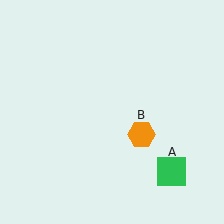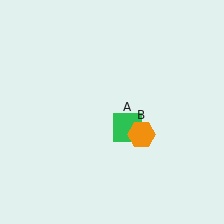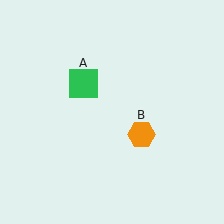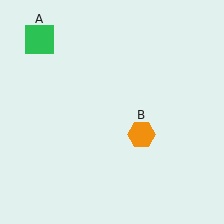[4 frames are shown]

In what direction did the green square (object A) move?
The green square (object A) moved up and to the left.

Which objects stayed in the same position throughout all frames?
Orange hexagon (object B) remained stationary.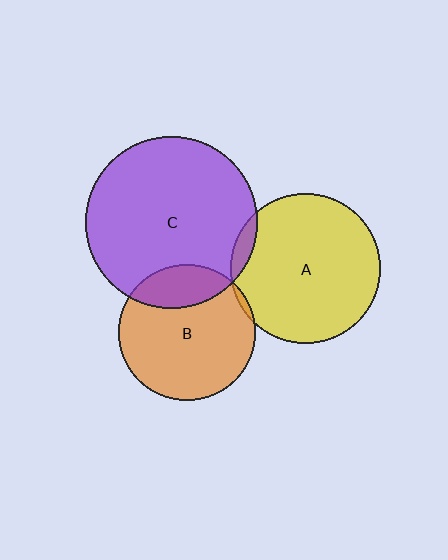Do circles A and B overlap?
Yes.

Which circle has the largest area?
Circle C (purple).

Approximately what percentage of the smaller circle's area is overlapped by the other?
Approximately 5%.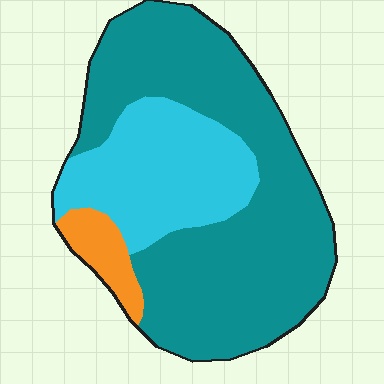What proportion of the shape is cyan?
Cyan covers roughly 30% of the shape.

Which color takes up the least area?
Orange, at roughly 5%.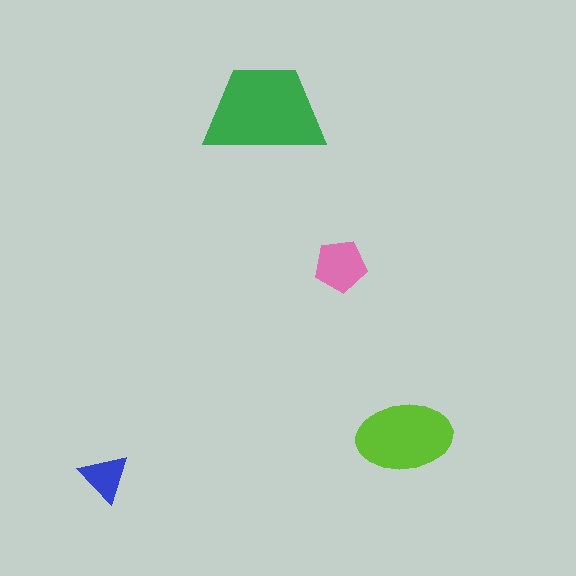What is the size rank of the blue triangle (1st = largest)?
4th.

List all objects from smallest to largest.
The blue triangle, the pink pentagon, the lime ellipse, the green trapezoid.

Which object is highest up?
The green trapezoid is topmost.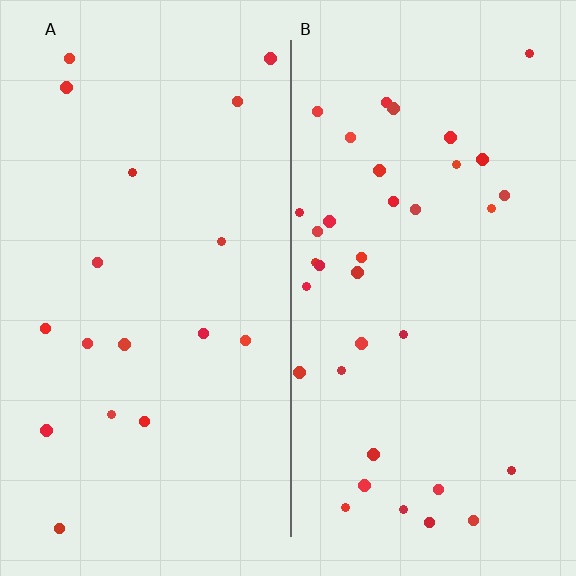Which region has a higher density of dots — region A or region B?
B (the right).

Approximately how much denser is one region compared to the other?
Approximately 2.1× — region B over region A.